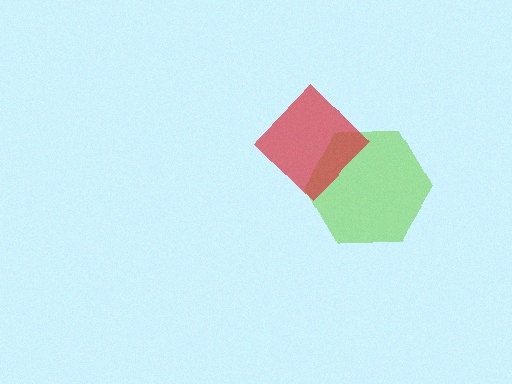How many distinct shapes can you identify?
There are 2 distinct shapes: a lime hexagon, a red diamond.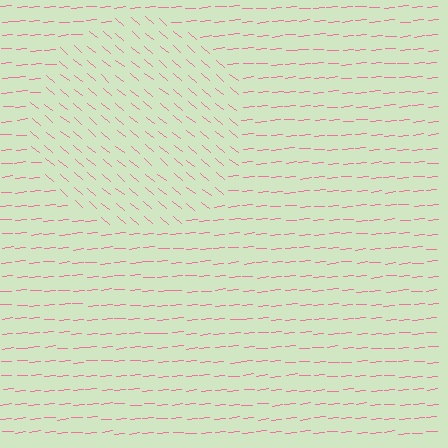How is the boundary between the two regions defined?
The boundary is defined purely by a change in line orientation (approximately 45 degrees difference). All lines are the same color and thickness.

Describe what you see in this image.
The image is filled with small pink line segments. A circle region in the image has lines oriented differently from the surrounding lines, creating a visible texture boundary.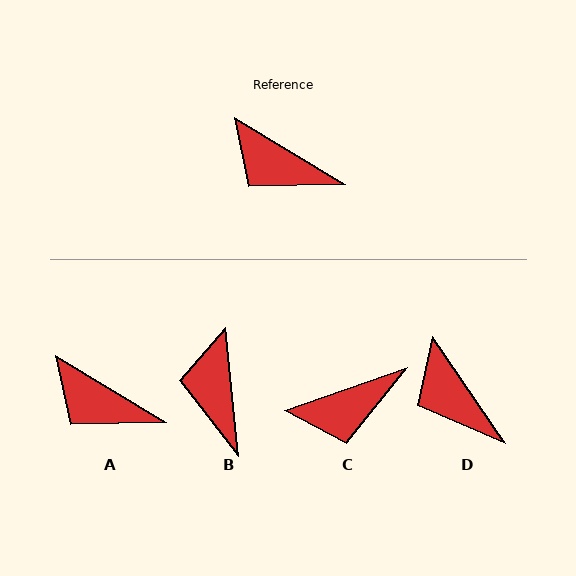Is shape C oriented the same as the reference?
No, it is off by about 50 degrees.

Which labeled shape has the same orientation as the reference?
A.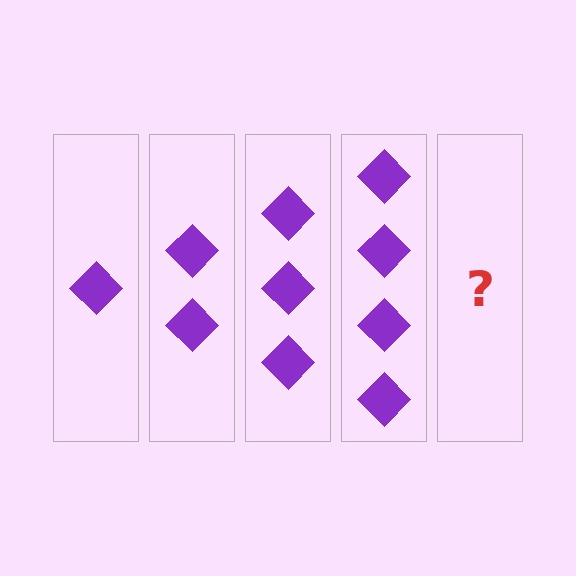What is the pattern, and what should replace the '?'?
The pattern is that each step adds one more diamond. The '?' should be 5 diamonds.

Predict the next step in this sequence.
The next step is 5 diamonds.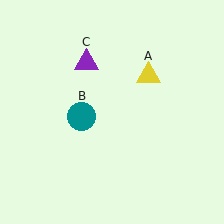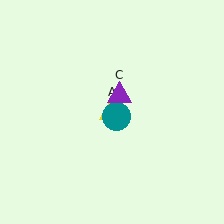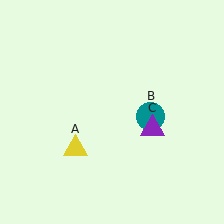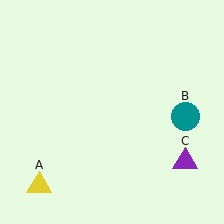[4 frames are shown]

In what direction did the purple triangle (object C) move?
The purple triangle (object C) moved down and to the right.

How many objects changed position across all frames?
3 objects changed position: yellow triangle (object A), teal circle (object B), purple triangle (object C).